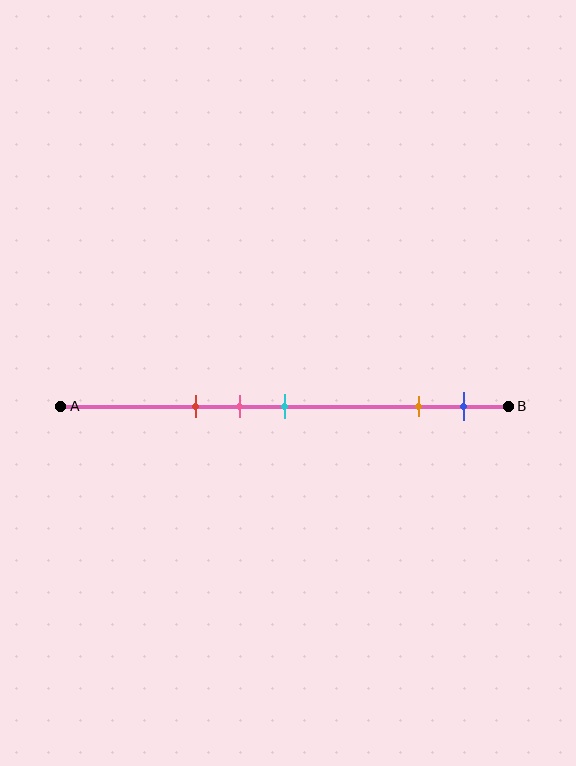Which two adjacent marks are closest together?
The pink and cyan marks are the closest adjacent pair.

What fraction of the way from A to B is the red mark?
The red mark is approximately 30% (0.3) of the way from A to B.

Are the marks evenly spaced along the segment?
No, the marks are not evenly spaced.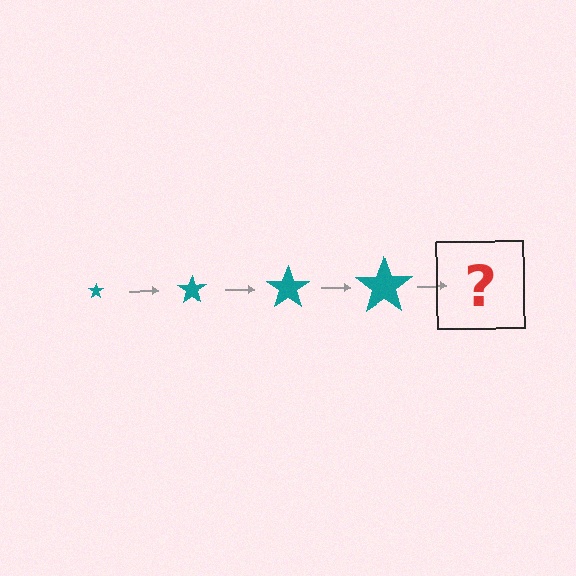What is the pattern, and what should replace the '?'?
The pattern is that the star gets progressively larger each step. The '?' should be a teal star, larger than the previous one.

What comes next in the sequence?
The next element should be a teal star, larger than the previous one.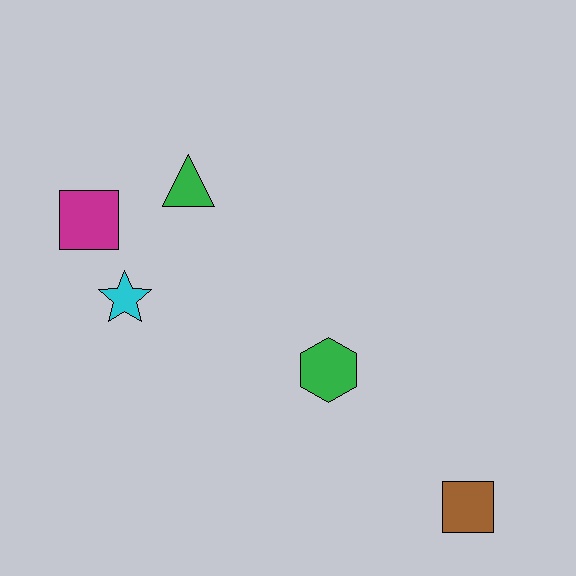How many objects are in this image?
There are 5 objects.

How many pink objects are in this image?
There are no pink objects.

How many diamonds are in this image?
There are no diamonds.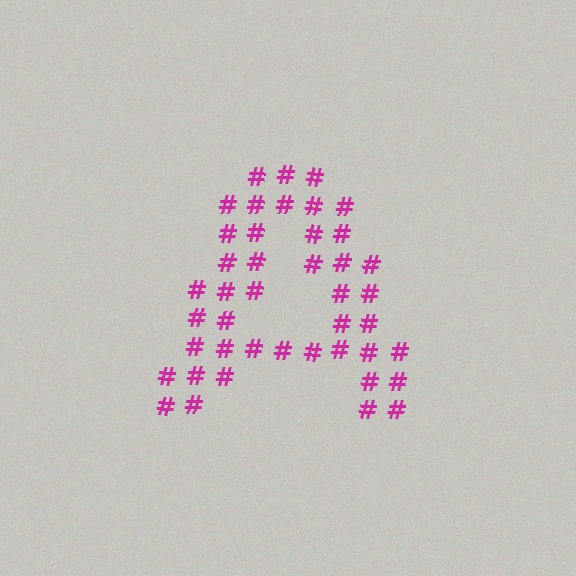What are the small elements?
The small elements are hash symbols.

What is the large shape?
The large shape is the letter A.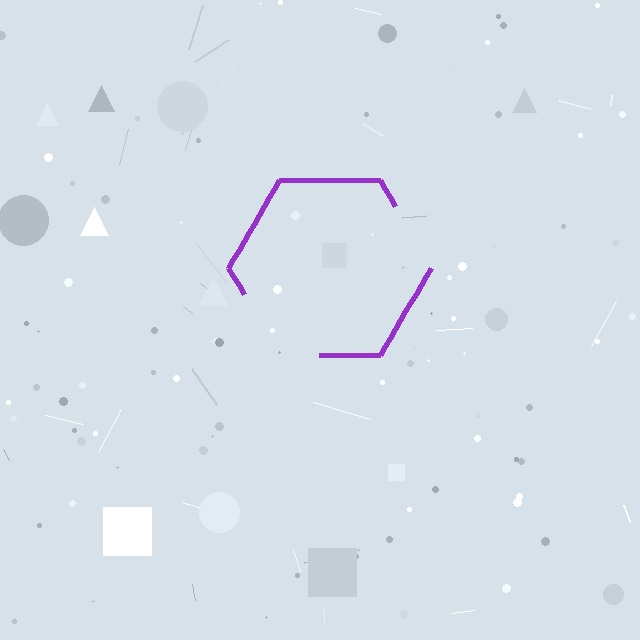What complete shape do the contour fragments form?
The contour fragments form a hexagon.